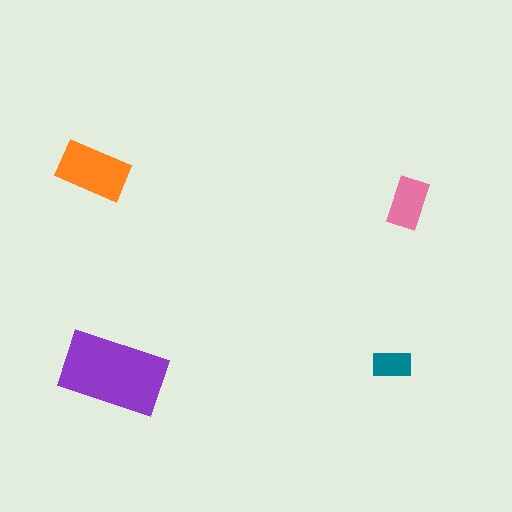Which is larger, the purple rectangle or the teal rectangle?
The purple one.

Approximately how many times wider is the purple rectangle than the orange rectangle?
About 1.5 times wider.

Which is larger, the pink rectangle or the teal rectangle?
The pink one.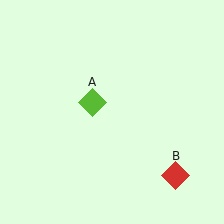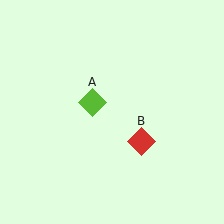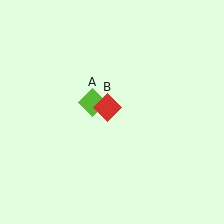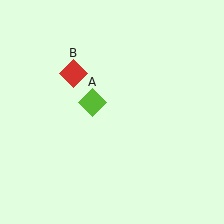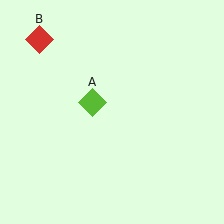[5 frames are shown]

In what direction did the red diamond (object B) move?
The red diamond (object B) moved up and to the left.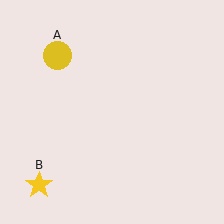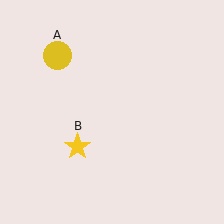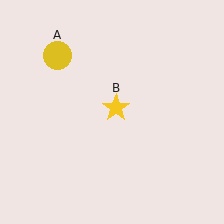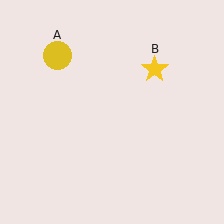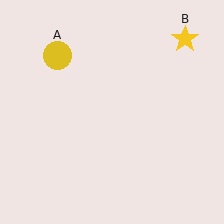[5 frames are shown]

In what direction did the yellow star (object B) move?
The yellow star (object B) moved up and to the right.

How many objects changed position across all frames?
1 object changed position: yellow star (object B).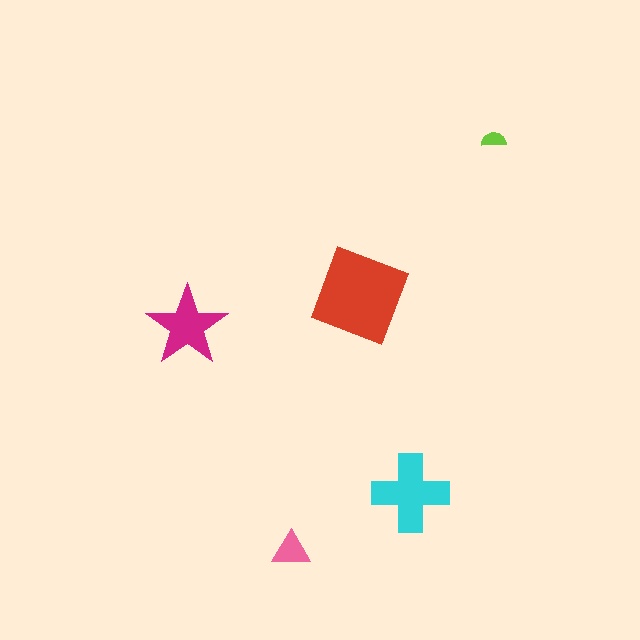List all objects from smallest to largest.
The lime semicircle, the pink triangle, the magenta star, the cyan cross, the red square.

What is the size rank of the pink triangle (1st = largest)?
4th.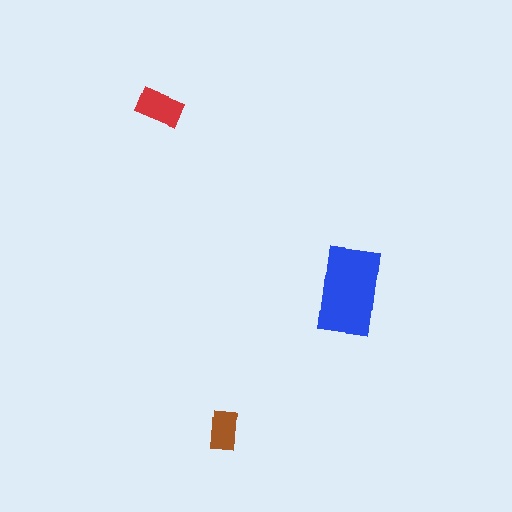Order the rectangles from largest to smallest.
the blue one, the red one, the brown one.